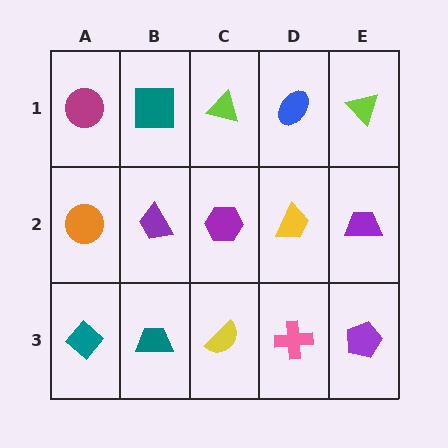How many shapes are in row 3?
5 shapes.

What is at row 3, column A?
A teal diamond.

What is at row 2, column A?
An orange circle.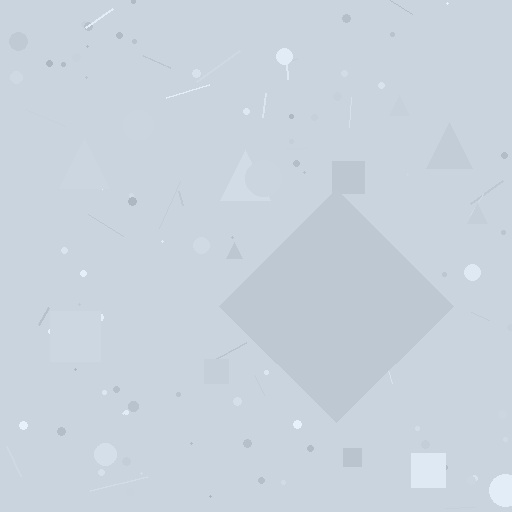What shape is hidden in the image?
A diamond is hidden in the image.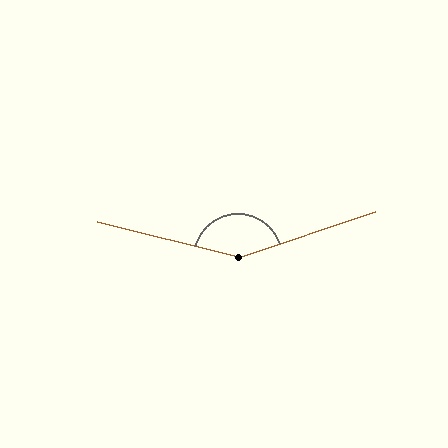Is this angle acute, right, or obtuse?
It is obtuse.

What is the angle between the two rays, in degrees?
Approximately 147 degrees.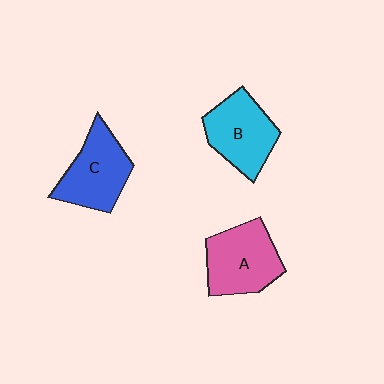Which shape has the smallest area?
Shape B (cyan).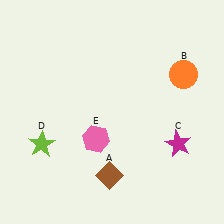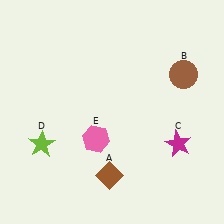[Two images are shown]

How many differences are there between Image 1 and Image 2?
There is 1 difference between the two images.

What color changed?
The circle (B) changed from orange in Image 1 to brown in Image 2.